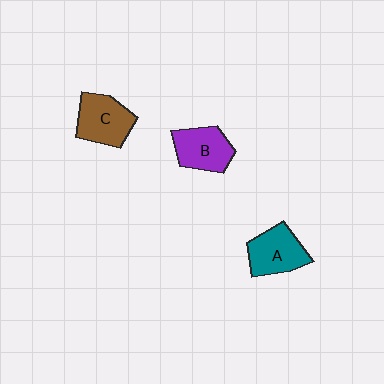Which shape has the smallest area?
Shape B (purple).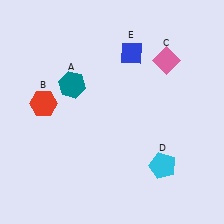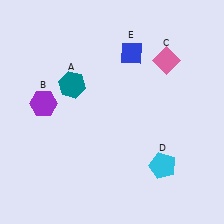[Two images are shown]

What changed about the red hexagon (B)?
In Image 1, B is red. In Image 2, it changed to purple.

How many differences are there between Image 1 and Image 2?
There is 1 difference between the two images.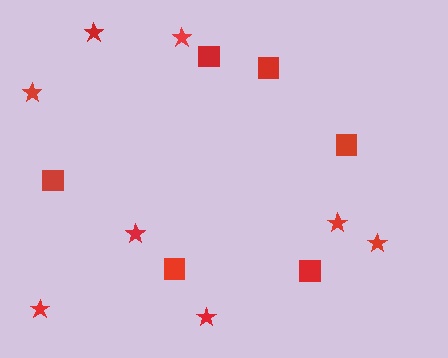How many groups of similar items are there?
There are 2 groups: one group of squares (6) and one group of stars (8).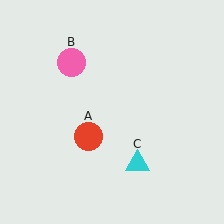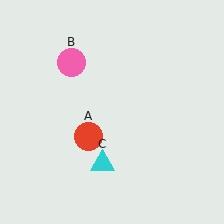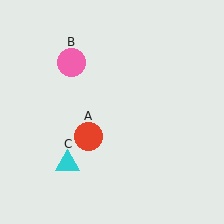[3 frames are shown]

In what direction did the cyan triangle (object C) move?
The cyan triangle (object C) moved left.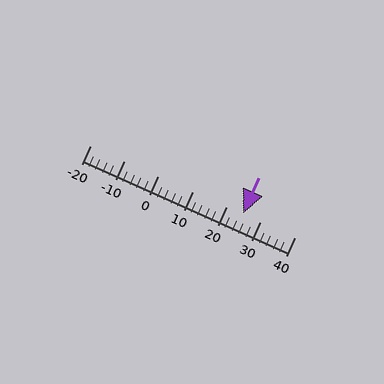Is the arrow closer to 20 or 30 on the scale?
The arrow is closer to 20.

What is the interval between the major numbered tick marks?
The major tick marks are spaced 10 units apart.